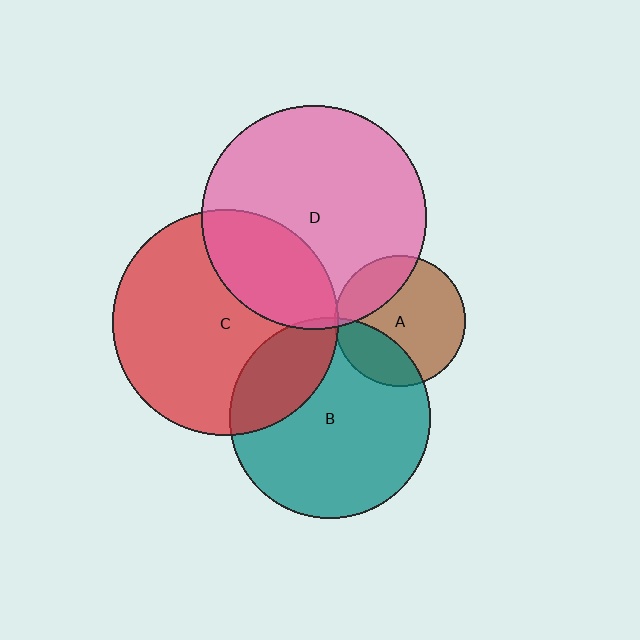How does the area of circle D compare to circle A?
Approximately 3.0 times.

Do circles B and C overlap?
Yes.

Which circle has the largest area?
Circle C (red).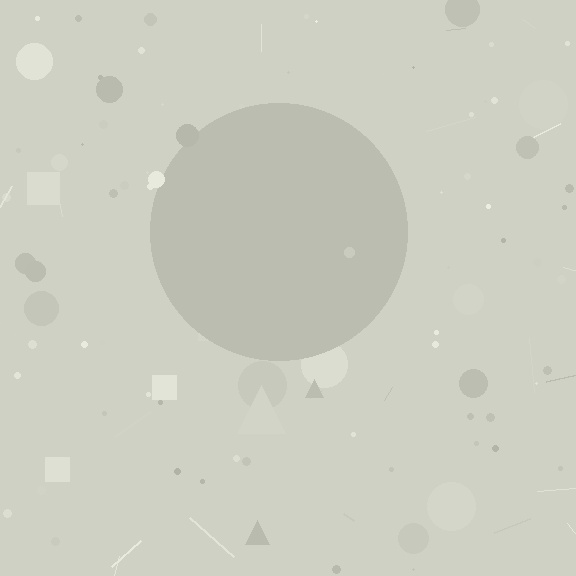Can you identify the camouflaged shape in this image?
The camouflaged shape is a circle.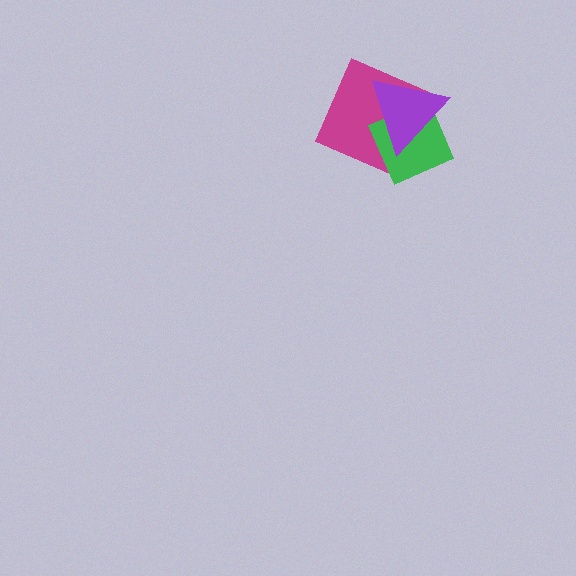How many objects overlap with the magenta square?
2 objects overlap with the magenta square.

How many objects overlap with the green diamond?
2 objects overlap with the green diamond.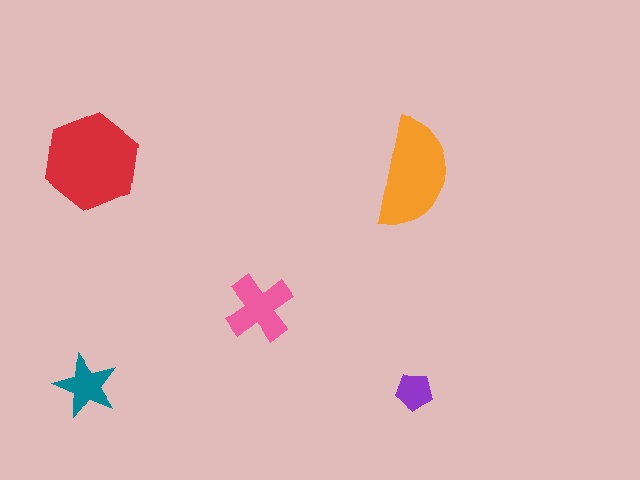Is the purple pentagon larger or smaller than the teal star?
Smaller.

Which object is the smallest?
The purple pentagon.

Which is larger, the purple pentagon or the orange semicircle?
The orange semicircle.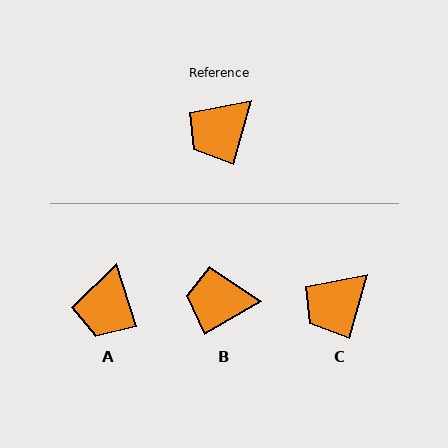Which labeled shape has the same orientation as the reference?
C.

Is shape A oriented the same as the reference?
No, it is off by about 33 degrees.